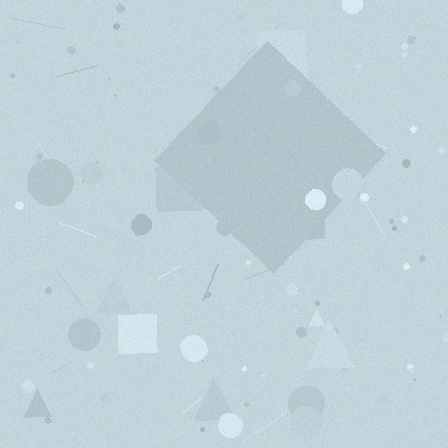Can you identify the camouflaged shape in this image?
The camouflaged shape is a diamond.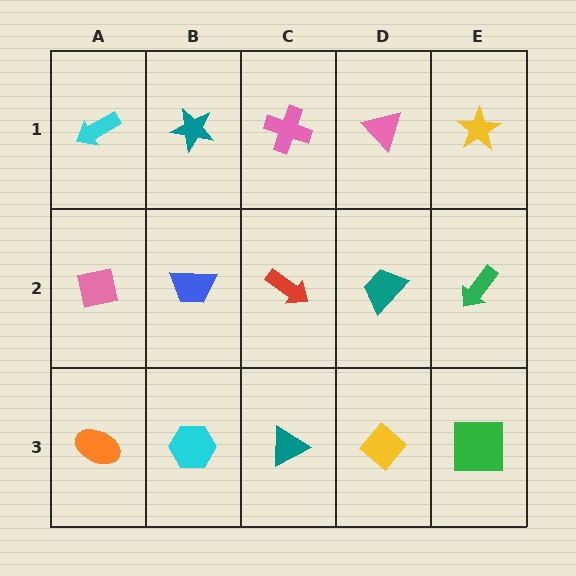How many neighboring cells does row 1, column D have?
3.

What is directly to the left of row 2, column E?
A teal trapezoid.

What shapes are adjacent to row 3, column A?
A pink square (row 2, column A), a cyan hexagon (row 3, column B).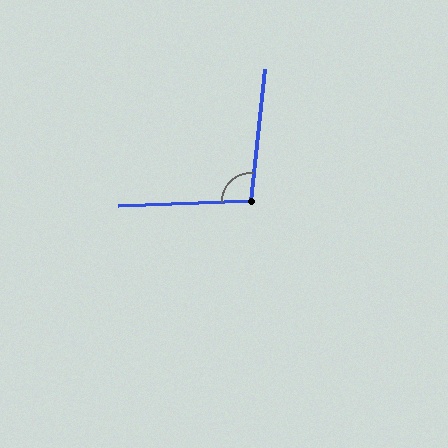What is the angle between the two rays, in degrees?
Approximately 99 degrees.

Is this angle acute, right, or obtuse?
It is obtuse.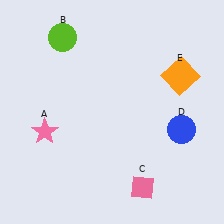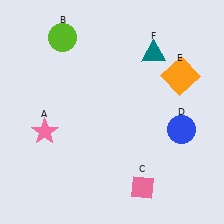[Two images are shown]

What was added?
A teal triangle (F) was added in Image 2.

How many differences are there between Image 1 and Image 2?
There is 1 difference between the two images.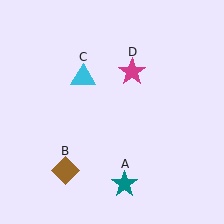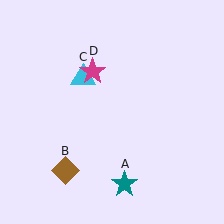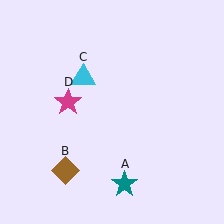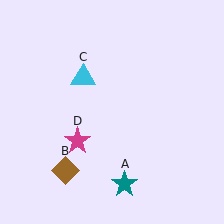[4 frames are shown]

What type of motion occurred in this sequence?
The magenta star (object D) rotated counterclockwise around the center of the scene.